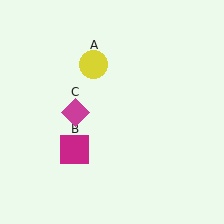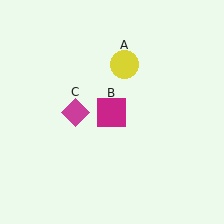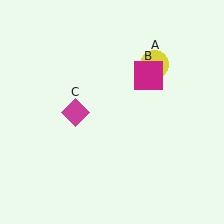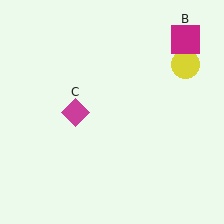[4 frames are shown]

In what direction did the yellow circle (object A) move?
The yellow circle (object A) moved right.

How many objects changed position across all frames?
2 objects changed position: yellow circle (object A), magenta square (object B).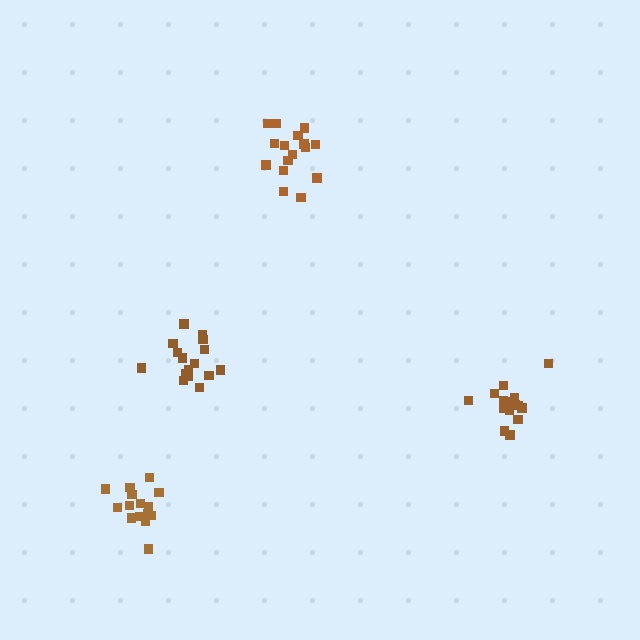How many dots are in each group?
Group 1: 16 dots, Group 2: 15 dots, Group 3: 16 dots, Group 4: 15 dots (62 total).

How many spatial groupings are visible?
There are 4 spatial groupings.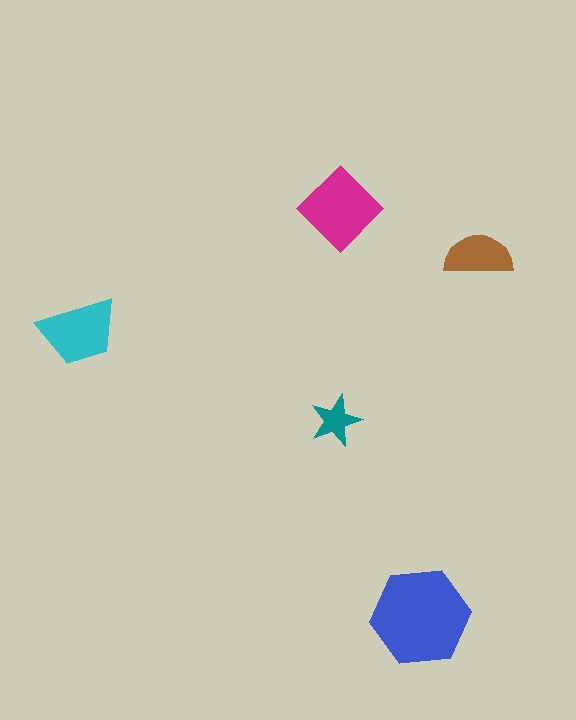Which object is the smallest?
The teal star.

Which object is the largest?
The blue hexagon.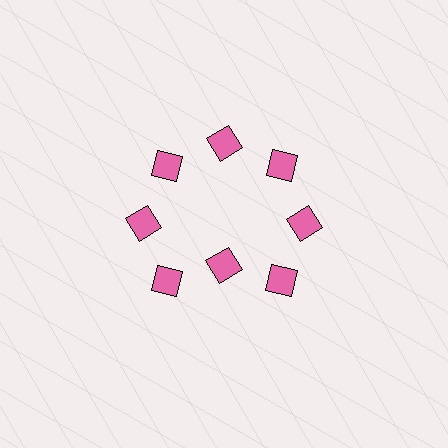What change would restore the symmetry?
The symmetry would be restored by moving it outward, back onto the ring so that all 8 diamonds sit at equal angles and equal distance from the center.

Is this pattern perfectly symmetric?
No. The 8 pink diamonds are arranged in a ring, but one element near the 6 o'clock position is pulled inward toward the center, breaking the 8-fold rotational symmetry.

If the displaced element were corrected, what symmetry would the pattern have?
It would have 8-fold rotational symmetry — the pattern would map onto itself every 45 degrees.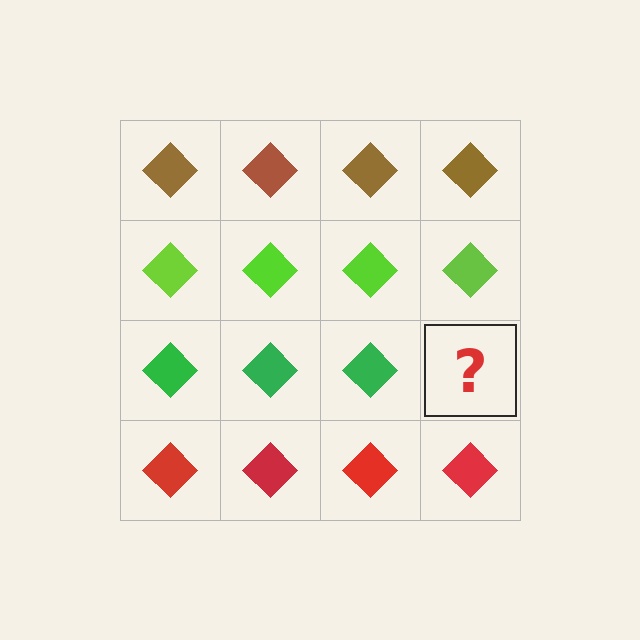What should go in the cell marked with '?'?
The missing cell should contain a green diamond.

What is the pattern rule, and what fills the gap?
The rule is that each row has a consistent color. The gap should be filled with a green diamond.